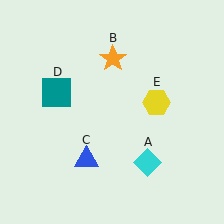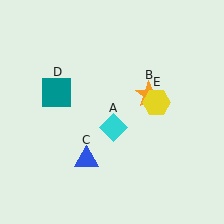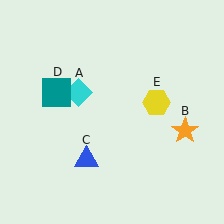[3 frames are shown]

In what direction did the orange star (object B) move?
The orange star (object B) moved down and to the right.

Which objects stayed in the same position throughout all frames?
Blue triangle (object C) and teal square (object D) and yellow hexagon (object E) remained stationary.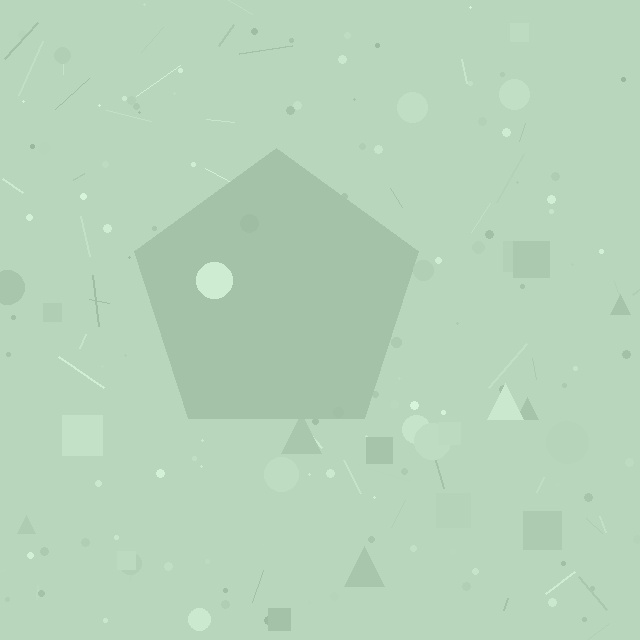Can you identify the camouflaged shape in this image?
The camouflaged shape is a pentagon.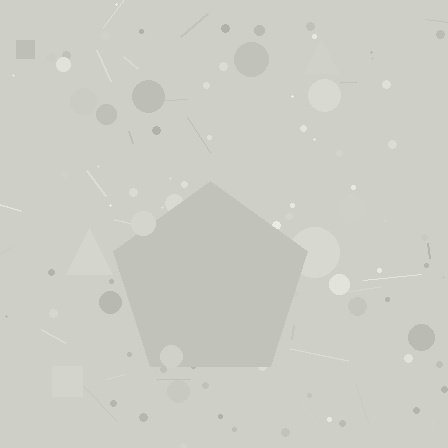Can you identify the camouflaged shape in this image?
The camouflaged shape is a pentagon.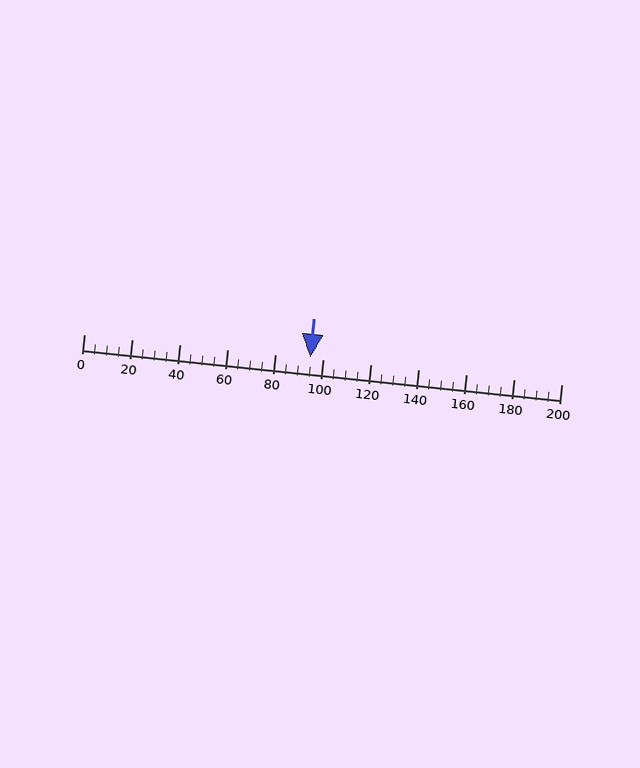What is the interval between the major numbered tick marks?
The major tick marks are spaced 20 units apart.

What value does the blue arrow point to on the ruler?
The blue arrow points to approximately 95.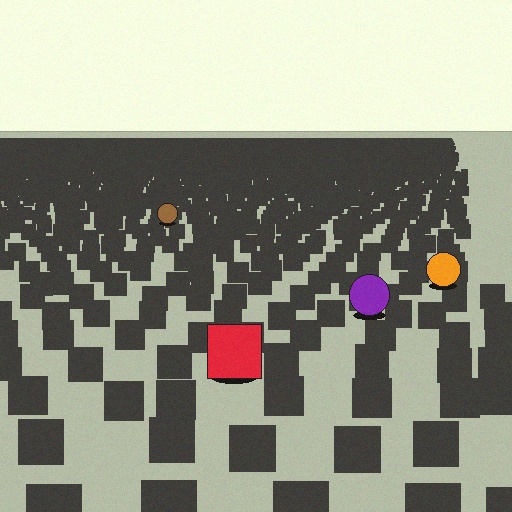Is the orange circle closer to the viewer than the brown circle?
Yes. The orange circle is closer — you can tell from the texture gradient: the ground texture is coarser near it.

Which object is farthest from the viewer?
The brown circle is farthest from the viewer. It appears smaller and the ground texture around it is denser.